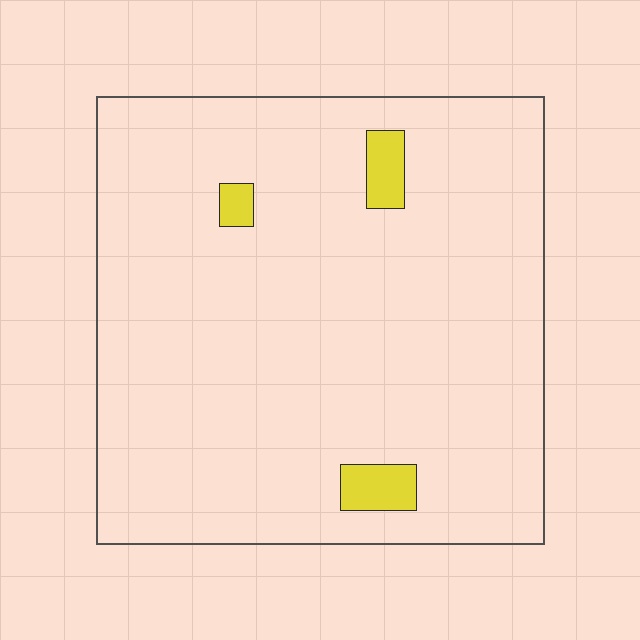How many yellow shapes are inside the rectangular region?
3.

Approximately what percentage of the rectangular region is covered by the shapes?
Approximately 5%.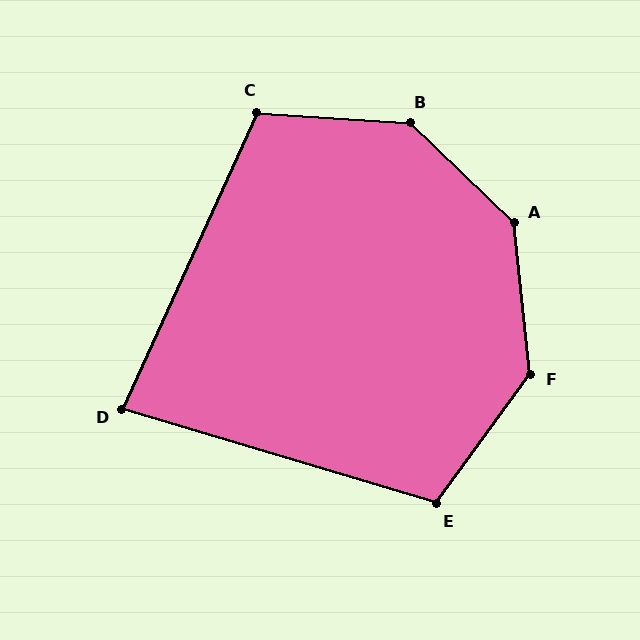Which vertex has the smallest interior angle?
D, at approximately 82 degrees.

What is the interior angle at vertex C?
Approximately 111 degrees (obtuse).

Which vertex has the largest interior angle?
A, at approximately 140 degrees.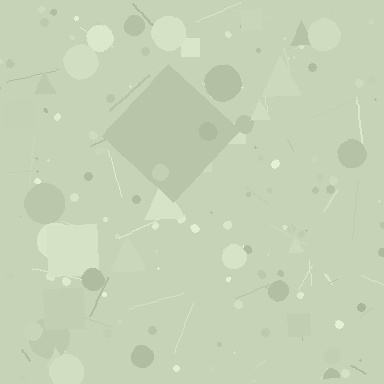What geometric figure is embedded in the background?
A diamond is embedded in the background.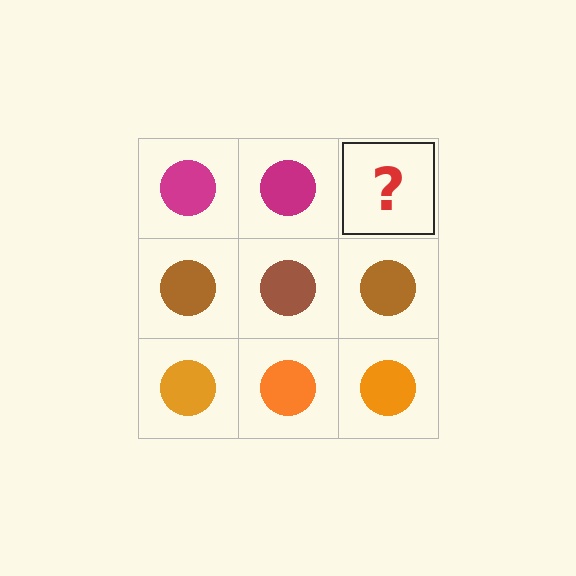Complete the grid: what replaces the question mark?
The question mark should be replaced with a magenta circle.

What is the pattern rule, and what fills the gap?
The rule is that each row has a consistent color. The gap should be filled with a magenta circle.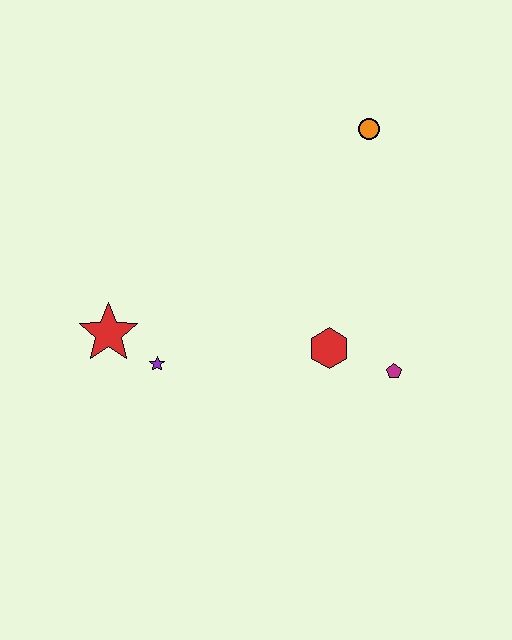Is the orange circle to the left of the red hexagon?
No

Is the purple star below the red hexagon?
Yes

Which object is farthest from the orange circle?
The red star is farthest from the orange circle.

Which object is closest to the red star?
The purple star is closest to the red star.